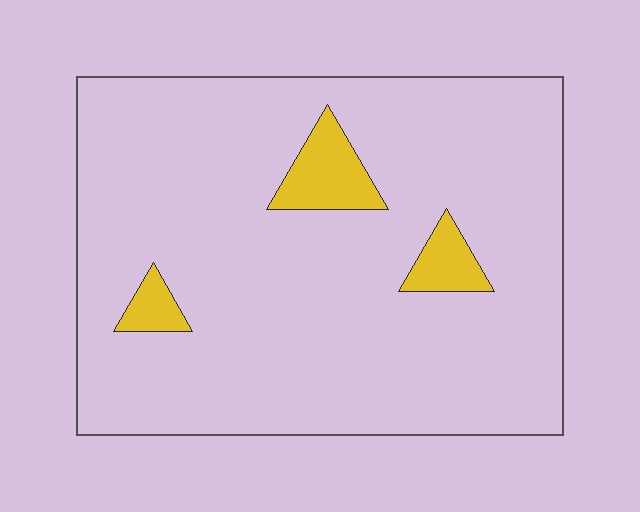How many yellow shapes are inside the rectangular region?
3.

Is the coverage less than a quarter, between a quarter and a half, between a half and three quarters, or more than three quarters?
Less than a quarter.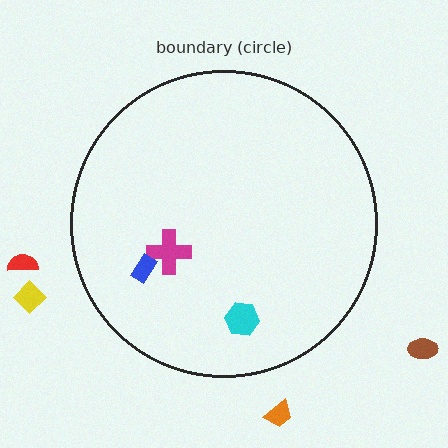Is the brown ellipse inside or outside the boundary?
Outside.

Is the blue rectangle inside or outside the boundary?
Inside.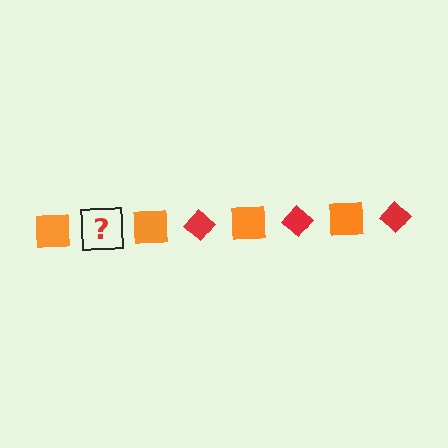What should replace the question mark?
The question mark should be replaced with a red diamond.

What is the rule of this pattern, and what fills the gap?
The rule is that the pattern alternates between orange square and red diamond. The gap should be filled with a red diamond.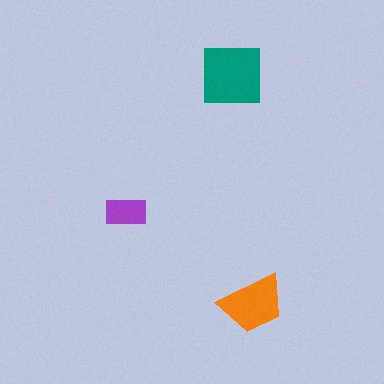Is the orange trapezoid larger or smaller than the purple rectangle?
Larger.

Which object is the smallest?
The purple rectangle.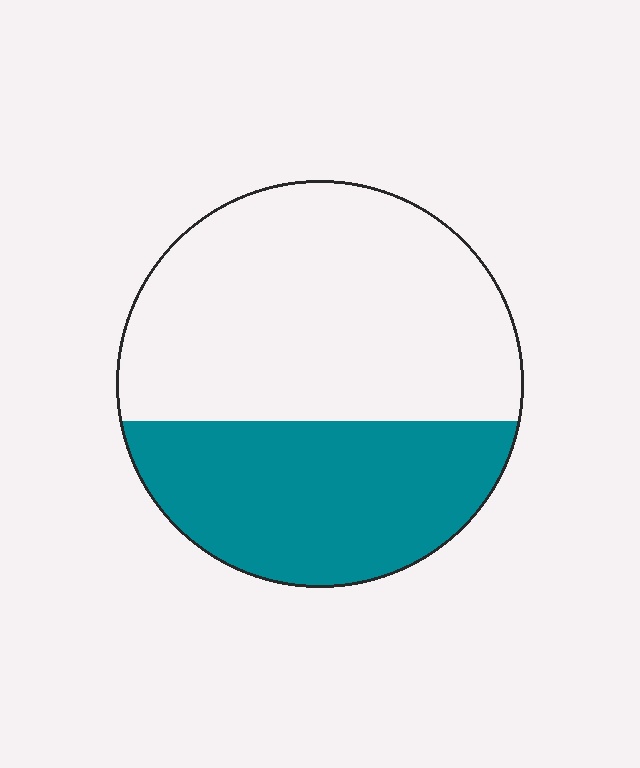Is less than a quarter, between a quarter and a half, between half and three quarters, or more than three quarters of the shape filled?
Between a quarter and a half.